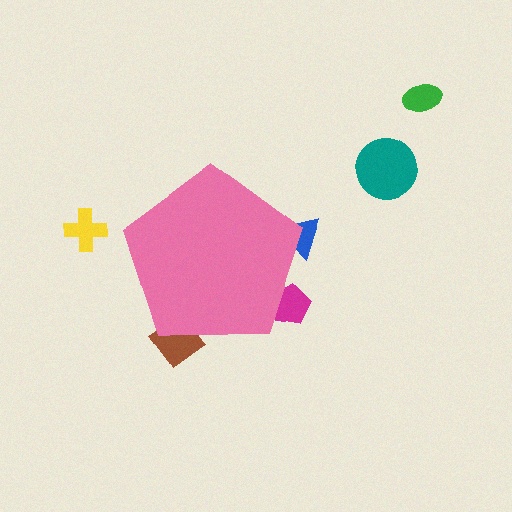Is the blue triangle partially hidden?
Yes, the blue triangle is partially hidden behind the pink pentagon.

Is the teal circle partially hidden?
No, the teal circle is fully visible.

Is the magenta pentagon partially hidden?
Yes, the magenta pentagon is partially hidden behind the pink pentagon.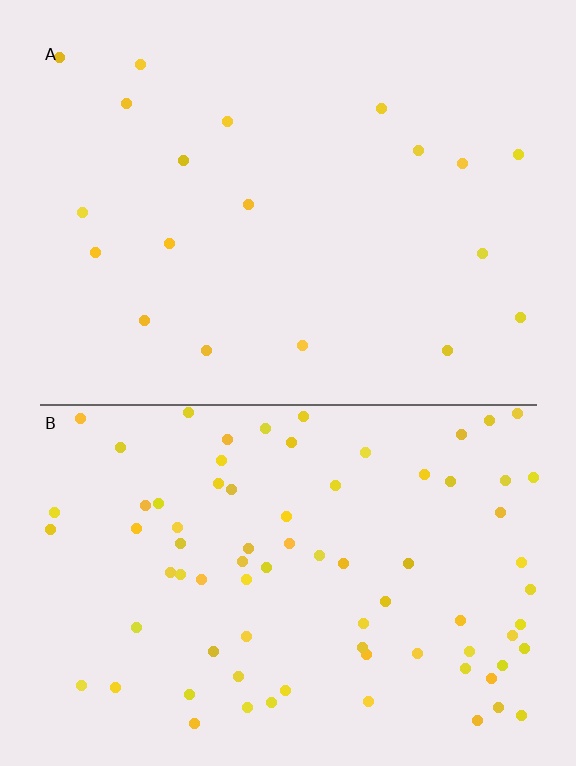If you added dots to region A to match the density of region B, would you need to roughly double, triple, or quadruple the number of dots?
Approximately quadruple.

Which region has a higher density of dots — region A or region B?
B (the bottom).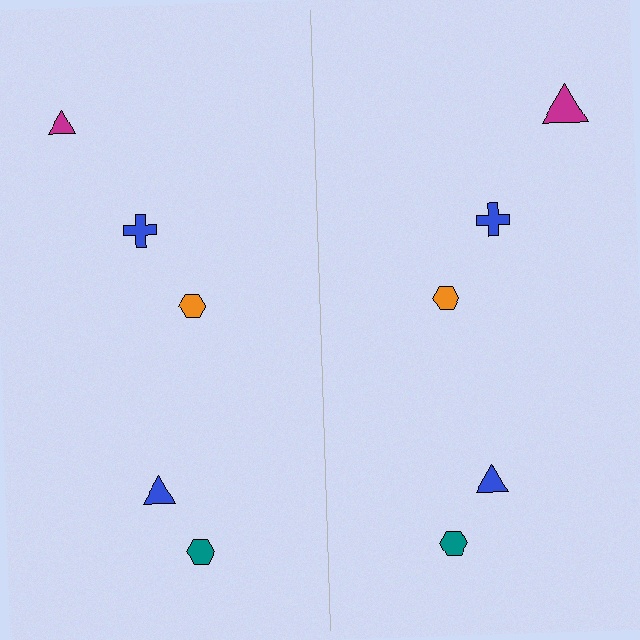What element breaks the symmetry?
The magenta triangle on the right side has a different size than its mirror counterpart.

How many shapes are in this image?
There are 10 shapes in this image.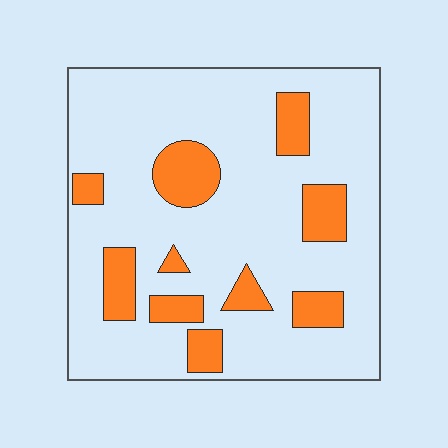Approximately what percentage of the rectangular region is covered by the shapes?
Approximately 20%.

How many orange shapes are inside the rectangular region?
10.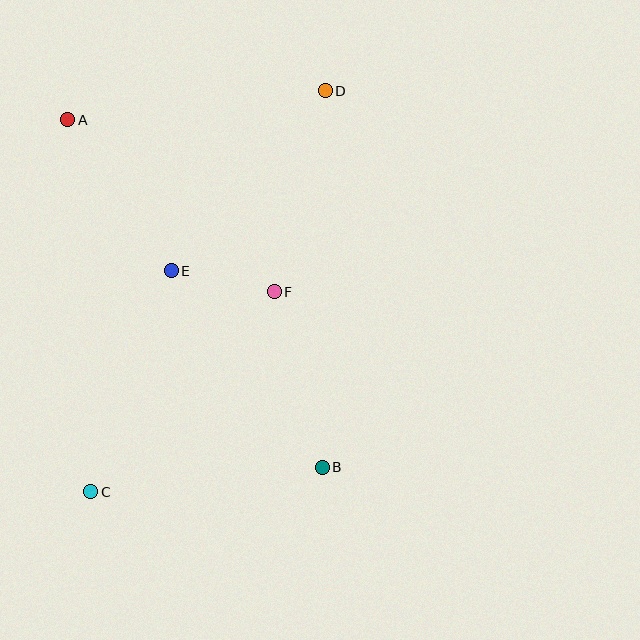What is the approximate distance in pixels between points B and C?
The distance between B and C is approximately 233 pixels.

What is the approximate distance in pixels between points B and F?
The distance between B and F is approximately 182 pixels.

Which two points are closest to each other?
Points E and F are closest to each other.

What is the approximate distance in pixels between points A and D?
The distance between A and D is approximately 259 pixels.